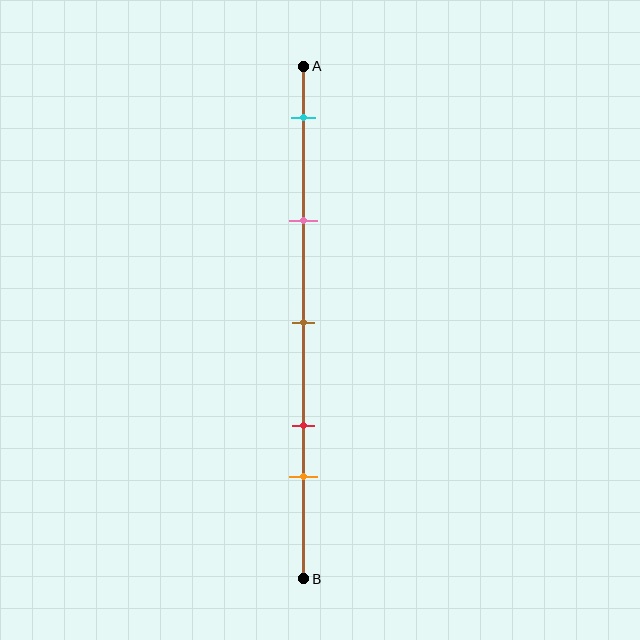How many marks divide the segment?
There are 5 marks dividing the segment.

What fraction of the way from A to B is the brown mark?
The brown mark is approximately 50% (0.5) of the way from A to B.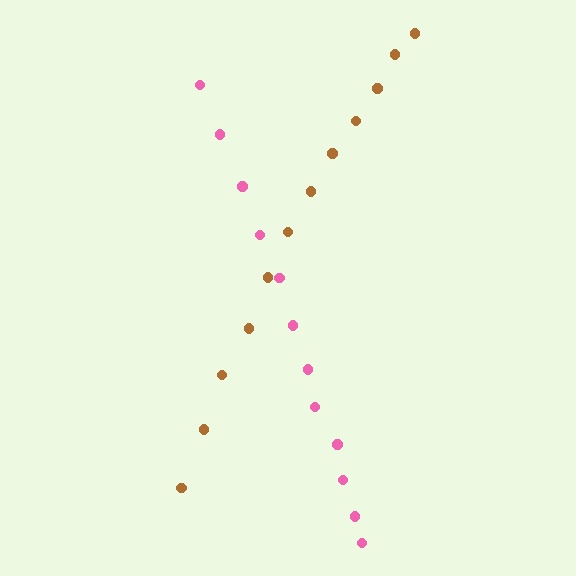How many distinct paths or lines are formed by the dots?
There are 2 distinct paths.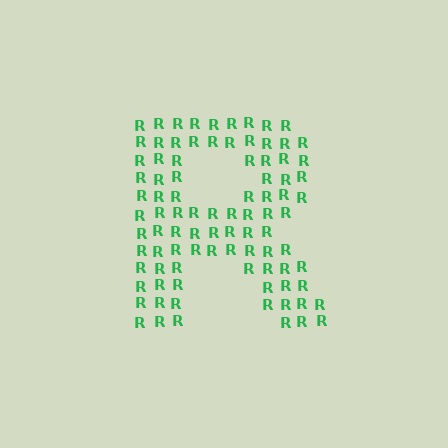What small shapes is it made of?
It is made of small letter R's.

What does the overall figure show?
The overall figure shows the letter R.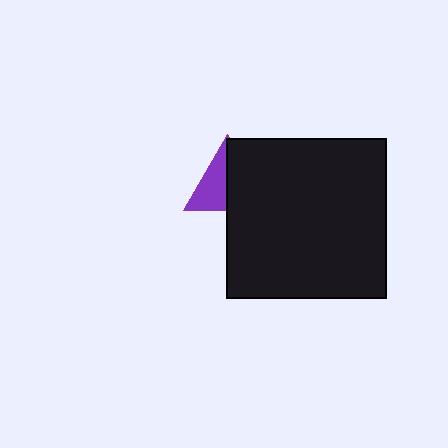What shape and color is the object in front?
The object in front is a black square.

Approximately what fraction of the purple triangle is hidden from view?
Roughly 54% of the purple triangle is hidden behind the black square.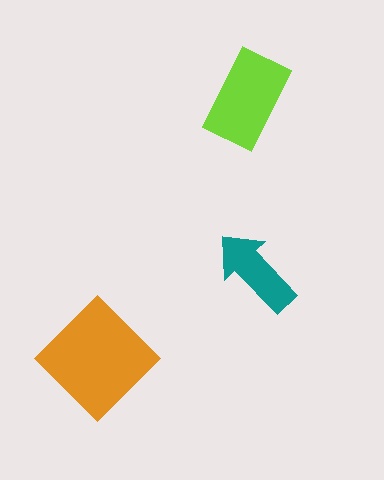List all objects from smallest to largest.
The teal arrow, the lime rectangle, the orange diamond.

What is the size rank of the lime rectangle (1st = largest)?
2nd.